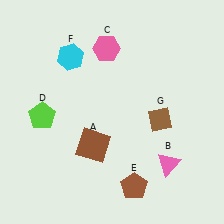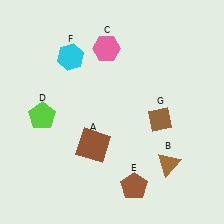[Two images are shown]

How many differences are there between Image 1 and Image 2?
There is 1 difference between the two images.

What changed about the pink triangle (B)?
In Image 1, B is pink. In Image 2, it changed to brown.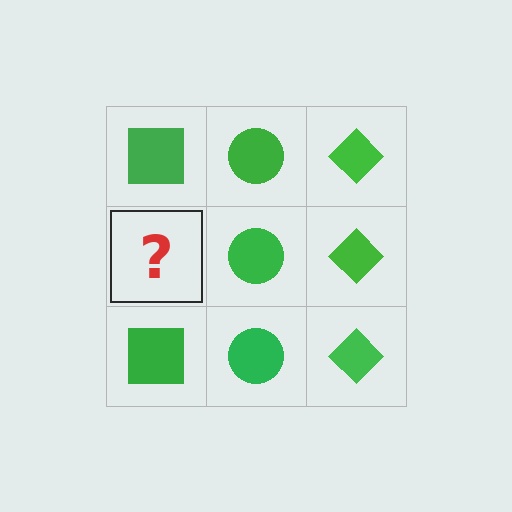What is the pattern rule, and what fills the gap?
The rule is that each column has a consistent shape. The gap should be filled with a green square.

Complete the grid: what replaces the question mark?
The question mark should be replaced with a green square.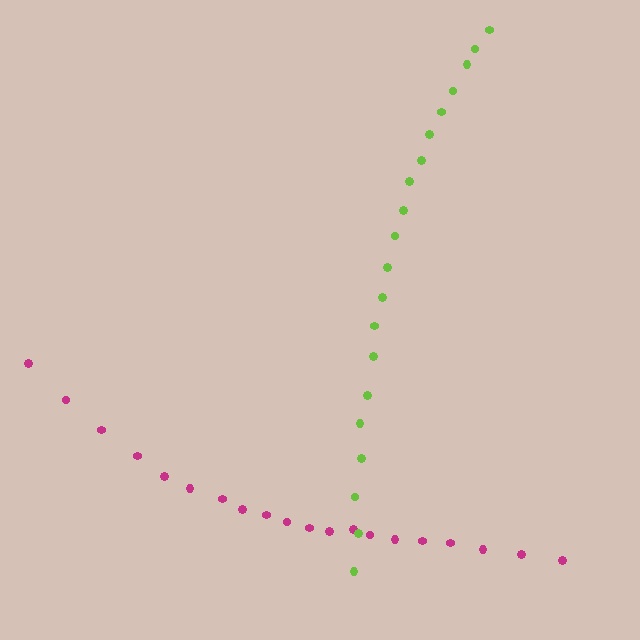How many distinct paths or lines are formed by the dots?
There are 2 distinct paths.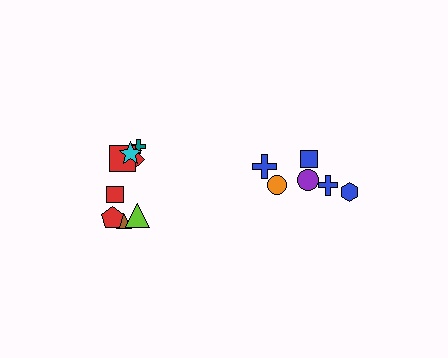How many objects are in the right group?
There are 6 objects.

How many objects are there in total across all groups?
There are 14 objects.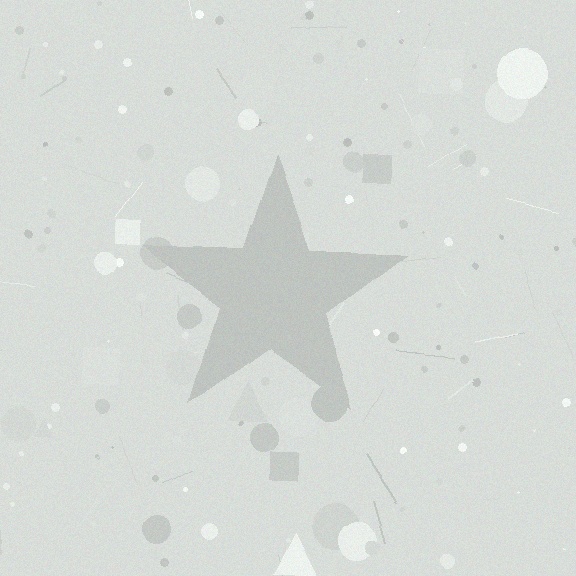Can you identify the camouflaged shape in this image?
The camouflaged shape is a star.